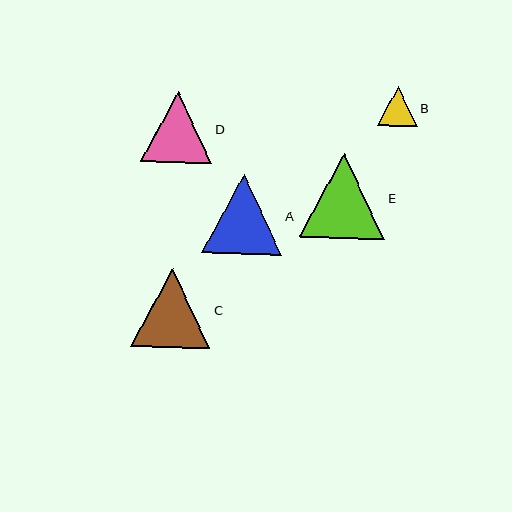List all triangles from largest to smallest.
From largest to smallest: E, A, C, D, B.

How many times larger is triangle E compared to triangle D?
Triangle E is approximately 1.2 times the size of triangle D.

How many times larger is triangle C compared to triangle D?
Triangle C is approximately 1.1 times the size of triangle D.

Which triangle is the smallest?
Triangle B is the smallest with a size of approximately 40 pixels.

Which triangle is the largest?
Triangle E is the largest with a size of approximately 85 pixels.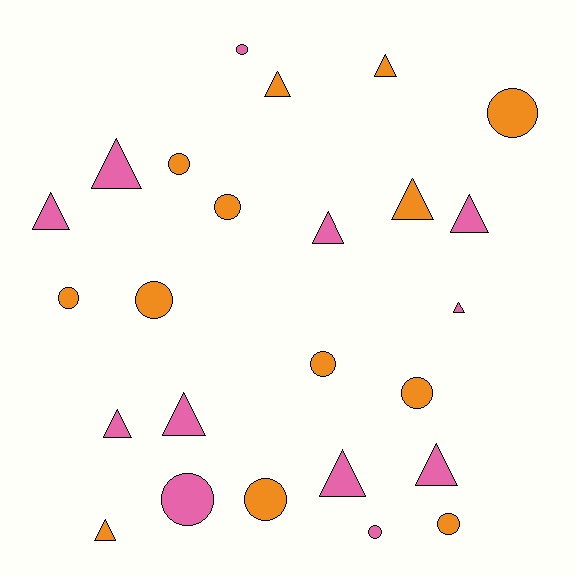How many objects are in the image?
There are 25 objects.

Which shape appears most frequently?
Triangle, with 13 objects.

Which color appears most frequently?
Orange, with 13 objects.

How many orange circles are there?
There are 9 orange circles.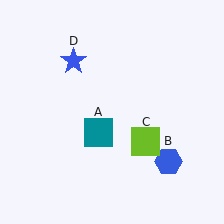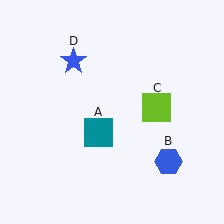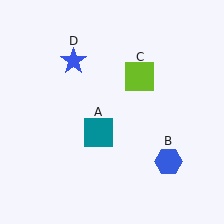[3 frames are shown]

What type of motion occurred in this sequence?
The lime square (object C) rotated counterclockwise around the center of the scene.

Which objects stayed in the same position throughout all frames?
Teal square (object A) and blue hexagon (object B) and blue star (object D) remained stationary.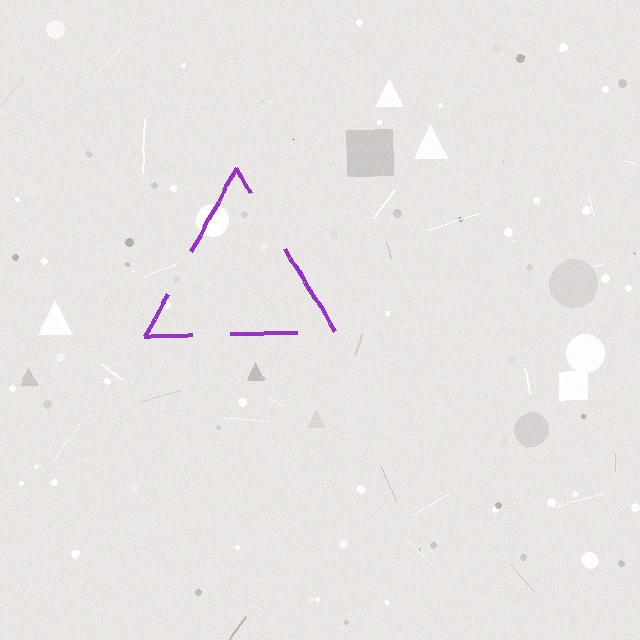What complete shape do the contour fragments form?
The contour fragments form a triangle.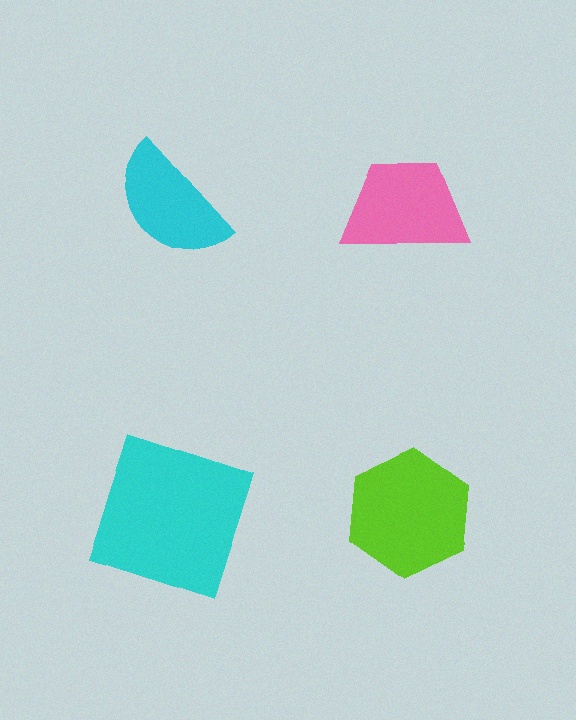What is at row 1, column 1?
A cyan semicircle.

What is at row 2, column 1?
A cyan square.